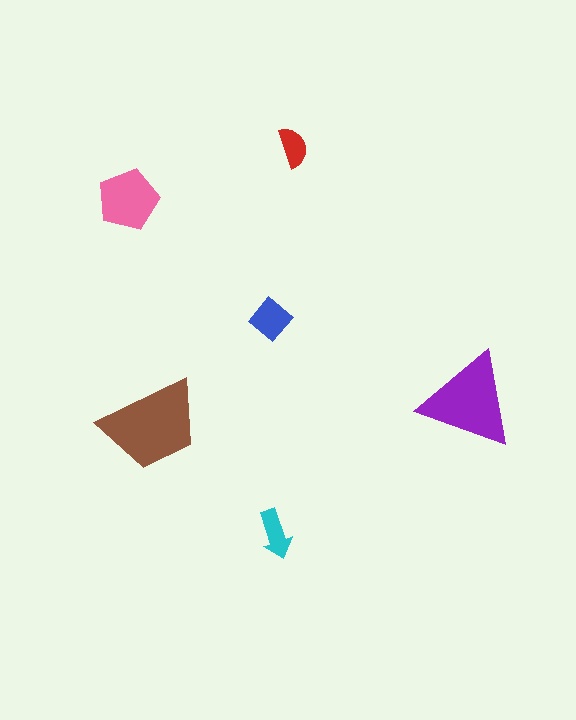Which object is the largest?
The brown trapezoid.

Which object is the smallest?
The red semicircle.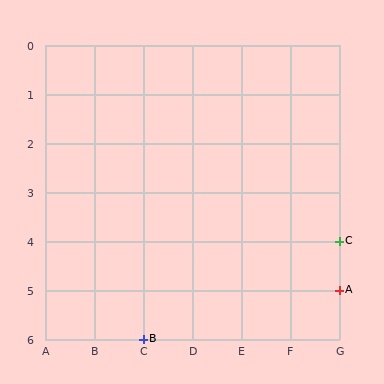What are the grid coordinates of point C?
Point C is at grid coordinates (G, 4).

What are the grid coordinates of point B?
Point B is at grid coordinates (C, 6).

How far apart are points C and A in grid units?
Points C and A are 1 row apart.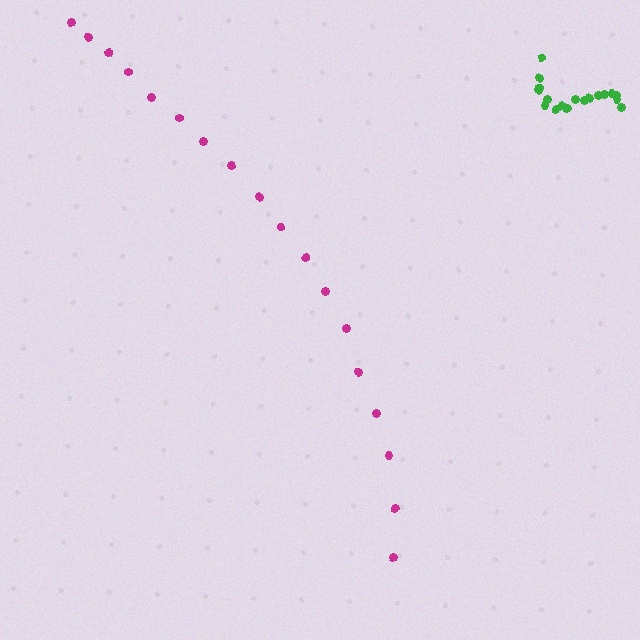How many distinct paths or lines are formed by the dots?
There are 2 distinct paths.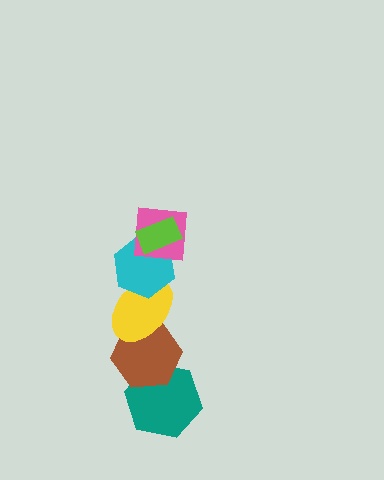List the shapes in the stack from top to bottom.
From top to bottom: the lime rectangle, the pink square, the cyan hexagon, the yellow ellipse, the brown hexagon, the teal hexagon.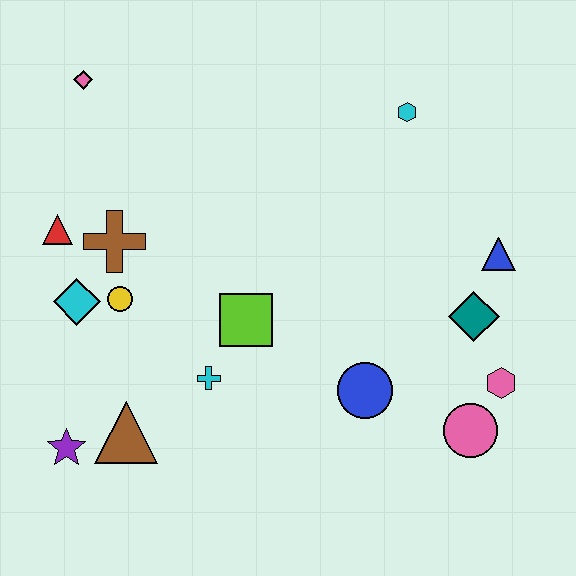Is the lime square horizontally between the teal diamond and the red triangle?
Yes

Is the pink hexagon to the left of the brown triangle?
No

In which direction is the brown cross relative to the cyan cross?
The brown cross is above the cyan cross.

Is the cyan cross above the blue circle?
Yes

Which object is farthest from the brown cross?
The pink hexagon is farthest from the brown cross.